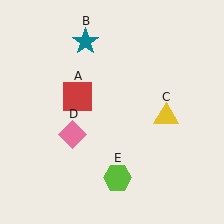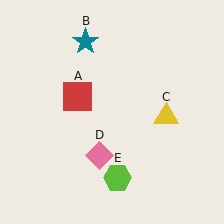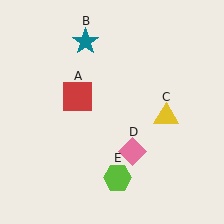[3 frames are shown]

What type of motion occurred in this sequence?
The pink diamond (object D) rotated counterclockwise around the center of the scene.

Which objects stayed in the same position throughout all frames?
Red square (object A) and teal star (object B) and yellow triangle (object C) and lime hexagon (object E) remained stationary.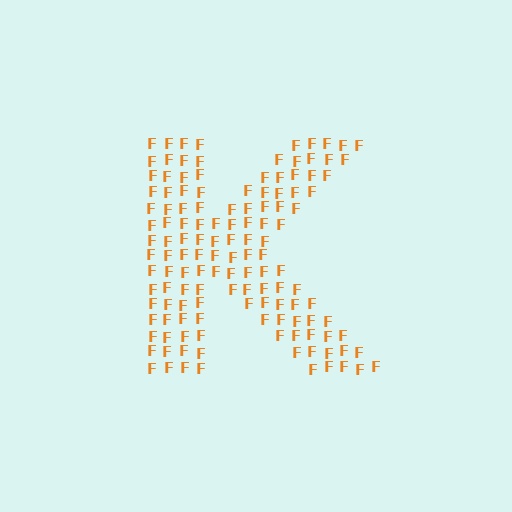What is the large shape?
The large shape is the letter K.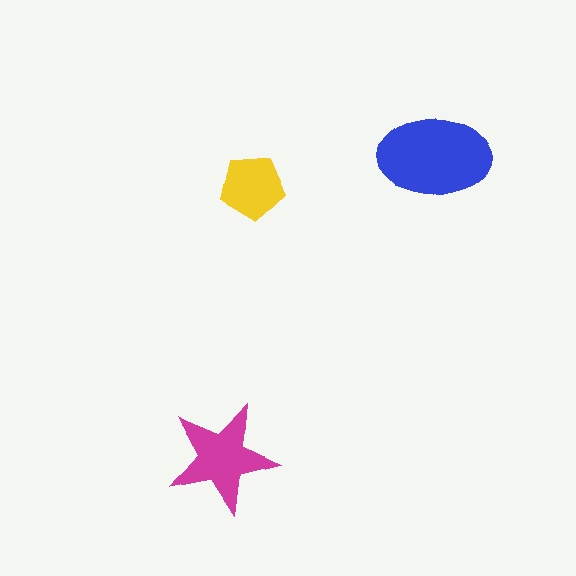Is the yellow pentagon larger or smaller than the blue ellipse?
Smaller.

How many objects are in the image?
There are 3 objects in the image.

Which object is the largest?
The blue ellipse.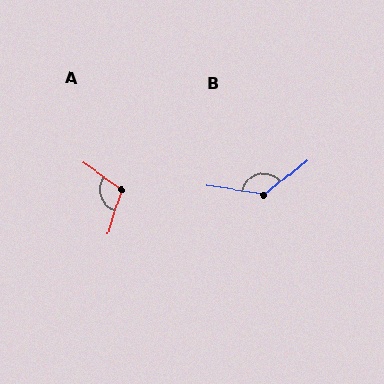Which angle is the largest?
B, at approximately 132 degrees.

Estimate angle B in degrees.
Approximately 132 degrees.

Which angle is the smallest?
A, at approximately 108 degrees.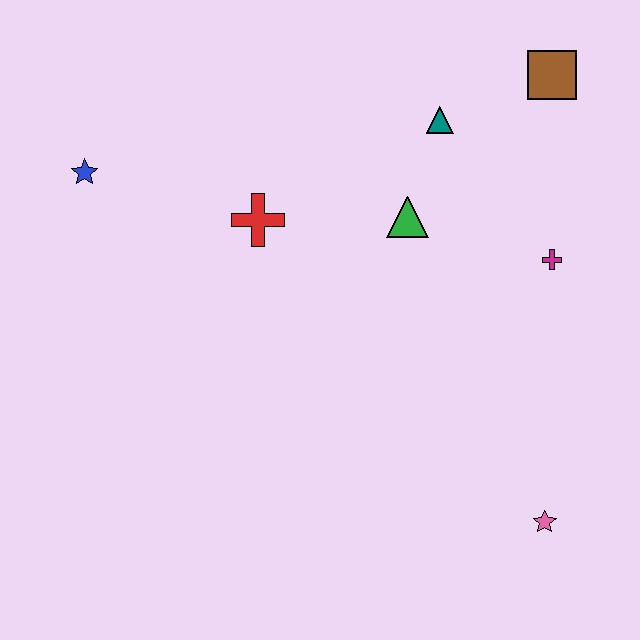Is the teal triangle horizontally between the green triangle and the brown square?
Yes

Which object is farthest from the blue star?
The pink star is farthest from the blue star.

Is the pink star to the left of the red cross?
No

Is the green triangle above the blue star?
No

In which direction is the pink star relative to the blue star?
The pink star is to the right of the blue star.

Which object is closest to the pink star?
The magenta cross is closest to the pink star.